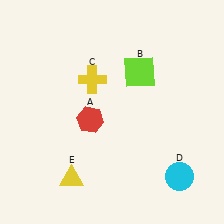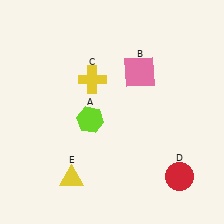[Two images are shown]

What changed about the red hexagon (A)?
In Image 1, A is red. In Image 2, it changed to lime.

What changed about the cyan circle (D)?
In Image 1, D is cyan. In Image 2, it changed to red.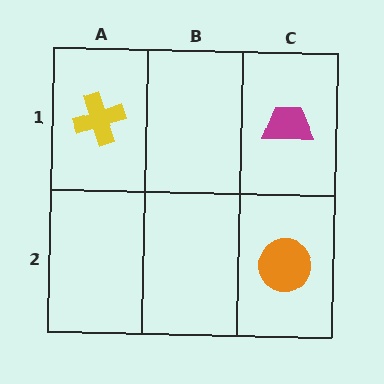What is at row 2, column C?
An orange circle.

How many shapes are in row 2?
1 shape.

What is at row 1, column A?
A yellow cross.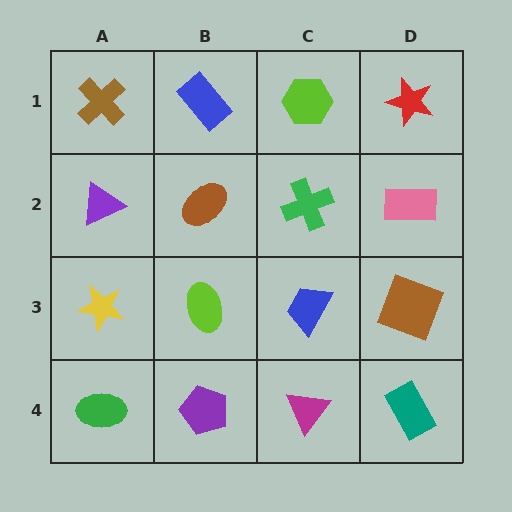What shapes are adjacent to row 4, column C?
A blue trapezoid (row 3, column C), a purple pentagon (row 4, column B), a teal rectangle (row 4, column D).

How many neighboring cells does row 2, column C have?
4.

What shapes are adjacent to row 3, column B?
A brown ellipse (row 2, column B), a purple pentagon (row 4, column B), a yellow star (row 3, column A), a blue trapezoid (row 3, column C).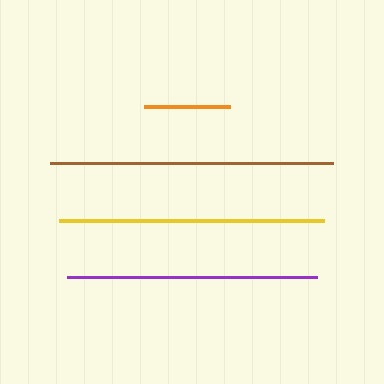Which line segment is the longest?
The brown line is the longest at approximately 283 pixels.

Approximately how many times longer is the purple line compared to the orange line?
The purple line is approximately 2.9 times the length of the orange line.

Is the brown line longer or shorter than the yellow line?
The brown line is longer than the yellow line.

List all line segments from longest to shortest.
From longest to shortest: brown, yellow, purple, orange.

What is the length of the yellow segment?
The yellow segment is approximately 265 pixels long.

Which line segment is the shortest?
The orange line is the shortest at approximately 87 pixels.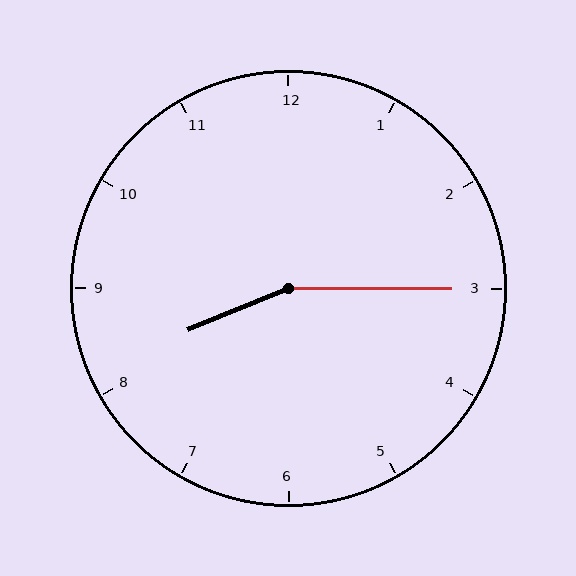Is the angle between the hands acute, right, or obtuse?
It is obtuse.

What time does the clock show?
8:15.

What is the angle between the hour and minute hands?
Approximately 158 degrees.